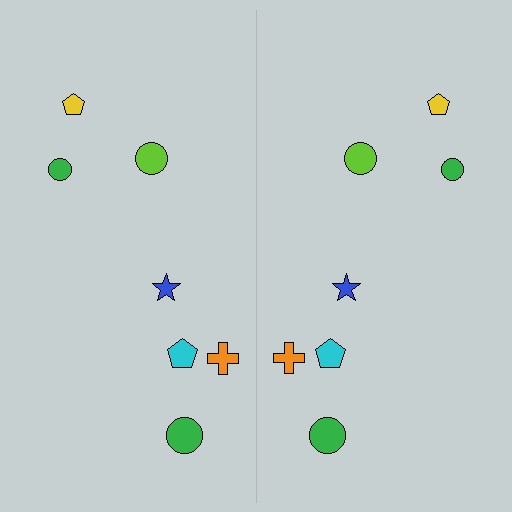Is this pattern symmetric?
Yes, this pattern has bilateral (reflection) symmetry.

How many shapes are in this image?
There are 14 shapes in this image.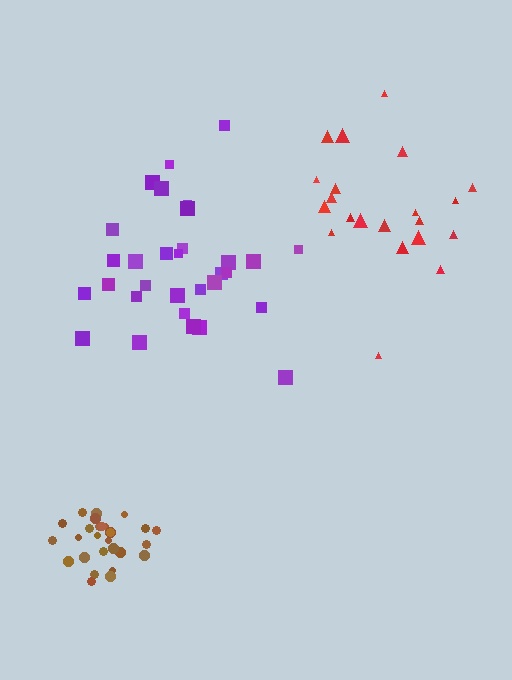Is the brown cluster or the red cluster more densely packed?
Brown.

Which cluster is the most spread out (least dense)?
Red.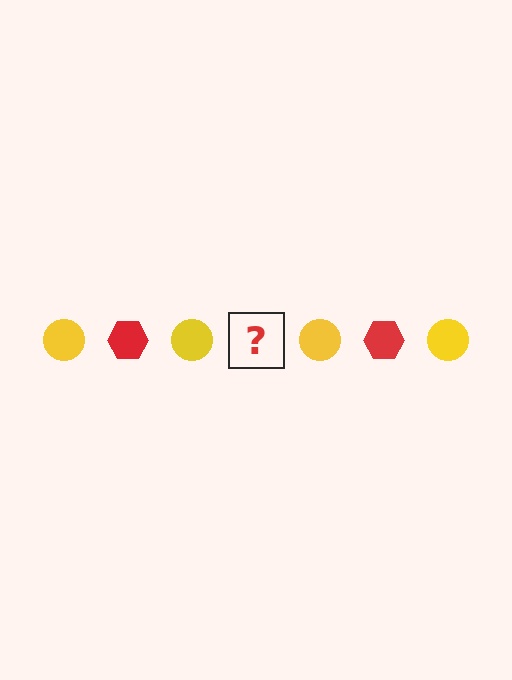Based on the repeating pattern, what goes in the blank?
The blank should be a red hexagon.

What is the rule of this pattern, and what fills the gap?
The rule is that the pattern alternates between yellow circle and red hexagon. The gap should be filled with a red hexagon.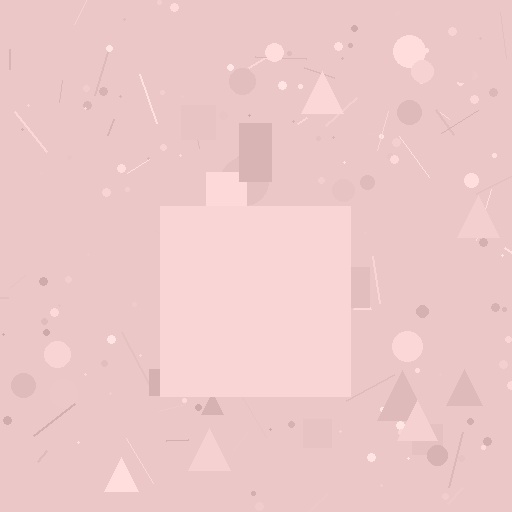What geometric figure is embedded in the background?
A square is embedded in the background.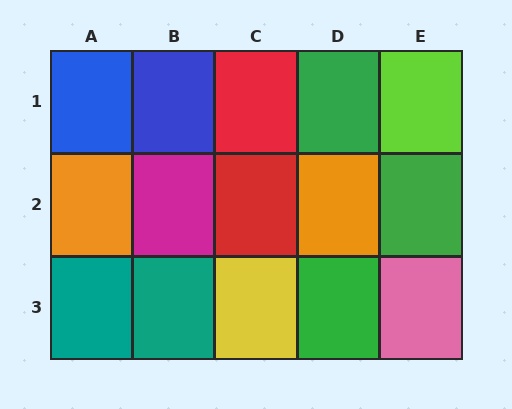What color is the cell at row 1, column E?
Lime.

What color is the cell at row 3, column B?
Teal.